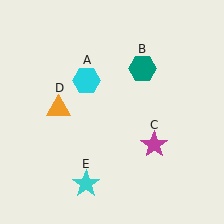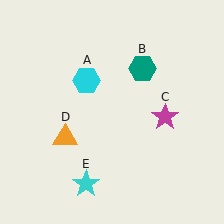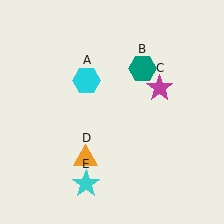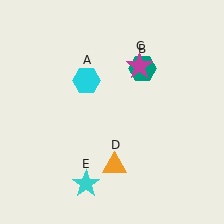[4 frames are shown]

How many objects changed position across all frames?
2 objects changed position: magenta star (object C), orange triangle (object D).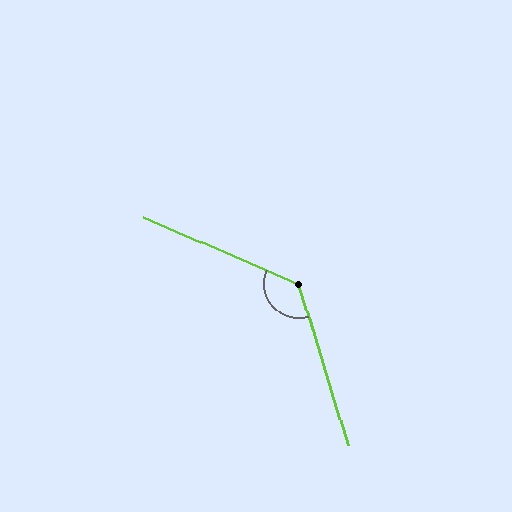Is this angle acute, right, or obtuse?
It is obtuse.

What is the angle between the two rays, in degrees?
Approximately 130 degrees.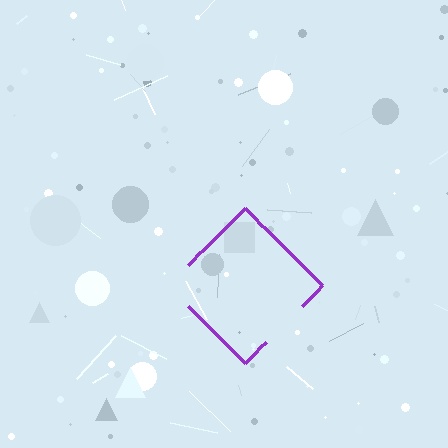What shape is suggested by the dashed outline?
The dashed outline suggests a diamond.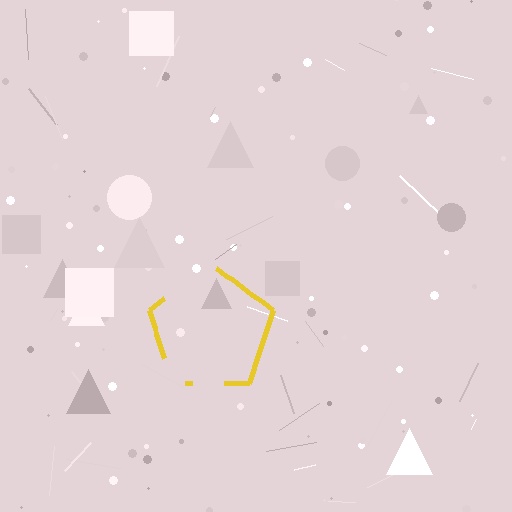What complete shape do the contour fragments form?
The contour fragments form a pentagon.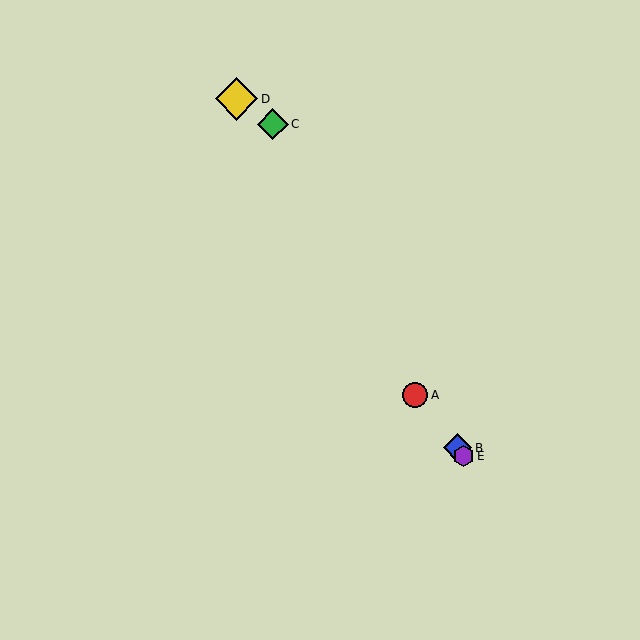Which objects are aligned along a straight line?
Objects A, B, E are aligned along a straight line.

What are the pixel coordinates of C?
Object C is at (273, 124).